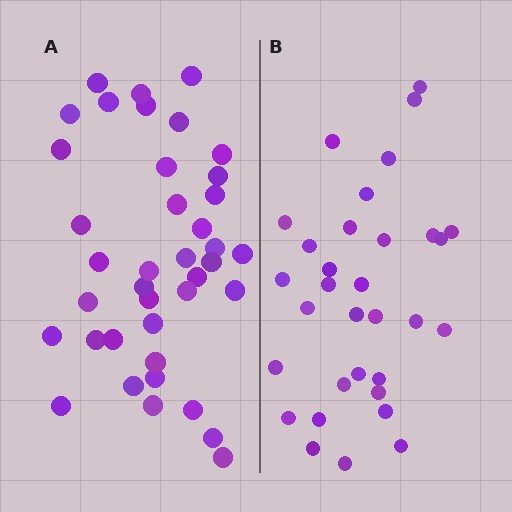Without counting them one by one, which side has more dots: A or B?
Region A (the left region) has more dots.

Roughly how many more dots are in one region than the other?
Region A has roughly 8 or so more dots than region B.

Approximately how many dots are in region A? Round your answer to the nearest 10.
About 40 dots. (The exact count is 39, which rounds to 40.)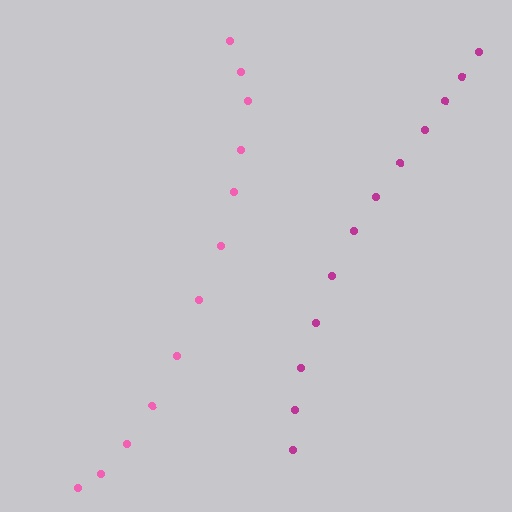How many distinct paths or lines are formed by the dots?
There are 2 distinct paths.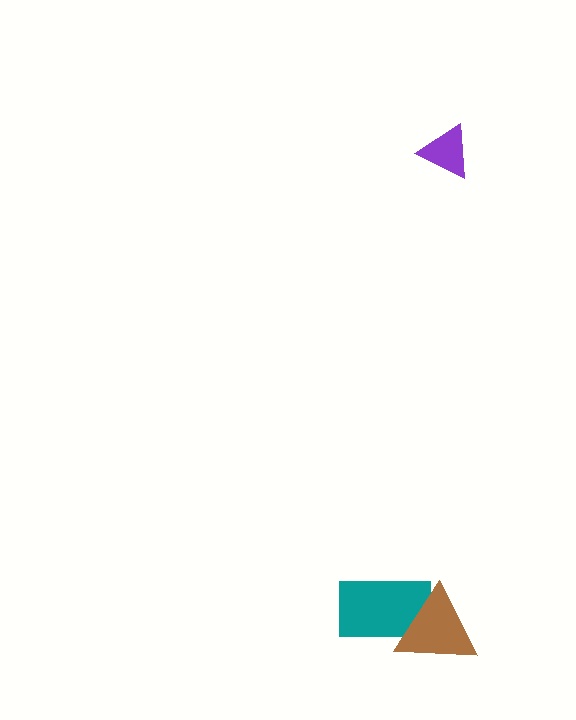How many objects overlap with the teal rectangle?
1 object overlaps with the teal rectangle.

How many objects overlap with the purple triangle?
0 objects overlap with the purple triangle.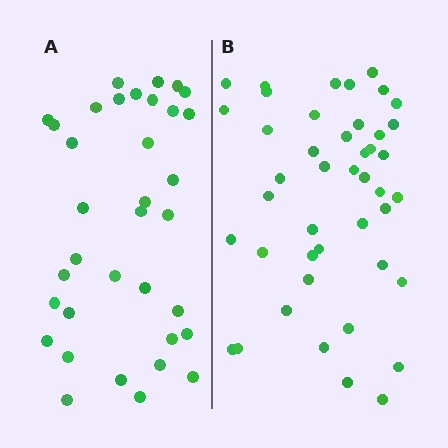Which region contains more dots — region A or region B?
Region B (the right region) has more dots.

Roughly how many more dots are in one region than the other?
Region B has roughly 8 or so more dots than region A.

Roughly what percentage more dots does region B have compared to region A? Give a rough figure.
About 25% more.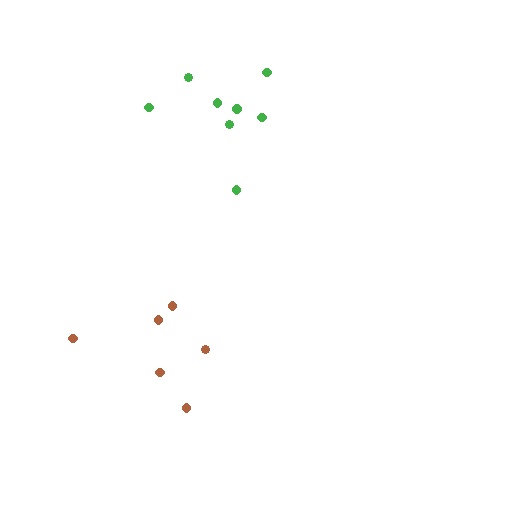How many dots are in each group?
Group 1: 6 dots, Group 2: 8 dots (14 total).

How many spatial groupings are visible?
There are 2 spatial groupings.